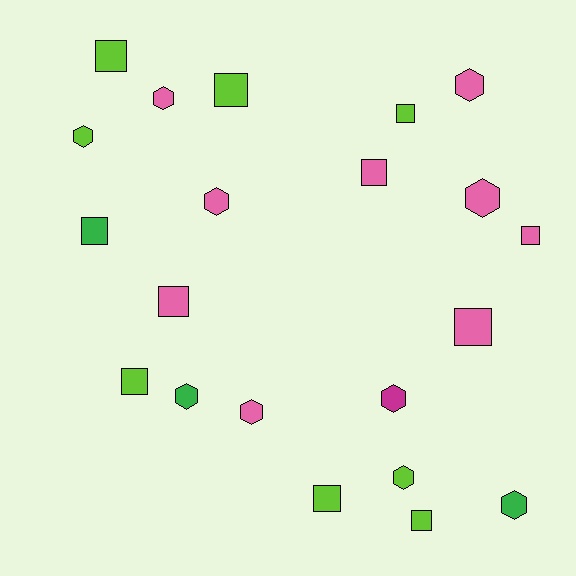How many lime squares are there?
There are 6 lime squares.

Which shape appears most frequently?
Square, with 11 objects.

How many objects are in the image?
There are 21 objects.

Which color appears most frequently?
Pink, with 9 objects.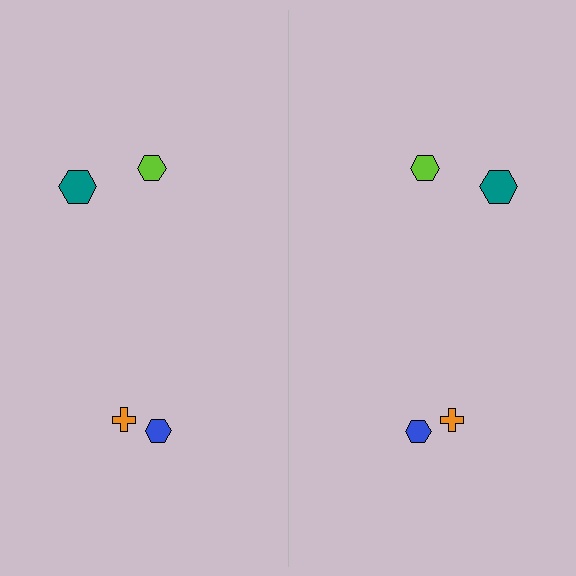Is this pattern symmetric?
Yes, this pattern has bilateral (reflection) symmetry.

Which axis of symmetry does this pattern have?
The pattern has a vertical axis of symmetry running through the center of the image.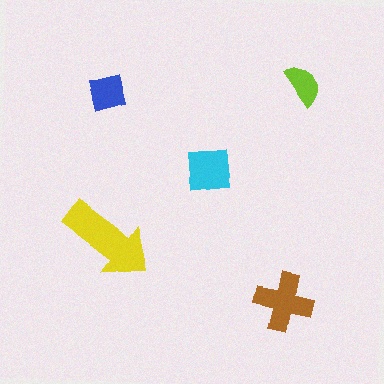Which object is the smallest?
The lime semicircle.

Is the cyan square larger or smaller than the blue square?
Larger.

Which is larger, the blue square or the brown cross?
The brown cross.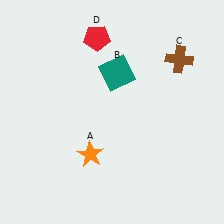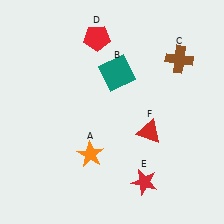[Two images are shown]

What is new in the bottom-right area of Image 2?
A red star (E) was added in the bottom-right area of Image 2.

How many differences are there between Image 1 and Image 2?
There are 2 differences between the two images.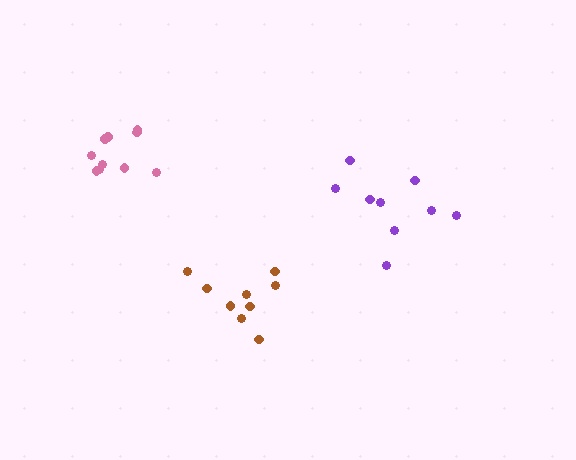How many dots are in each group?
Group 1: 9 dots, Group 2: 10 dots, Group 3: 9 dots (28 total).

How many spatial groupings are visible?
There are 3 spatial groupings.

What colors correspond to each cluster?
The clusters are colored: purple, pink, brown.